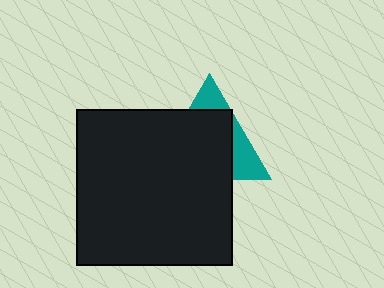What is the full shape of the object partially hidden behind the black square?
The partially hidden object is a teal triangle.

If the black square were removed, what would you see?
You would see the complete teal triangle.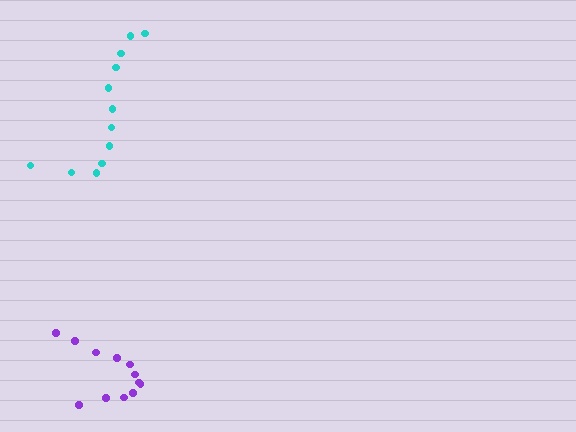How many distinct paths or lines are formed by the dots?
There are 2 distinct paths.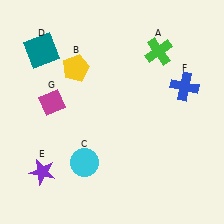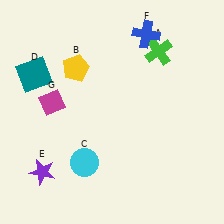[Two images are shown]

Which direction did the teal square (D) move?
The teal square (D) moved down.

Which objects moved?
The objects that moved are: the teal square (D), the blue cross (F).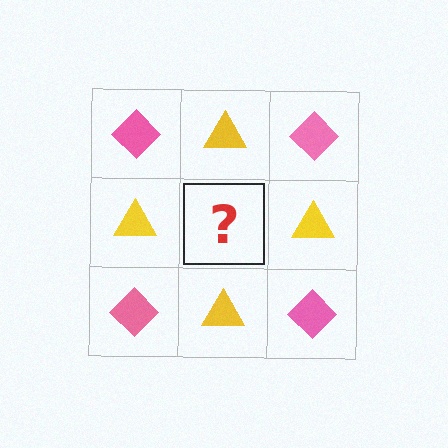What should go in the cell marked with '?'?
The missing cell should contain a pink diamond.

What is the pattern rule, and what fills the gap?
The rule is that it alternates pink diamond and yellow triangle in a checkerboard pattern. The gap should be filled with a pink diamond.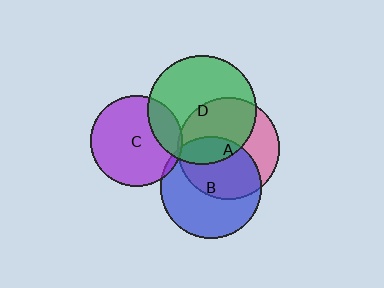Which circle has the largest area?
Circle D (green).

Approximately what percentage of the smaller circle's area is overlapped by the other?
Approximately 5%.